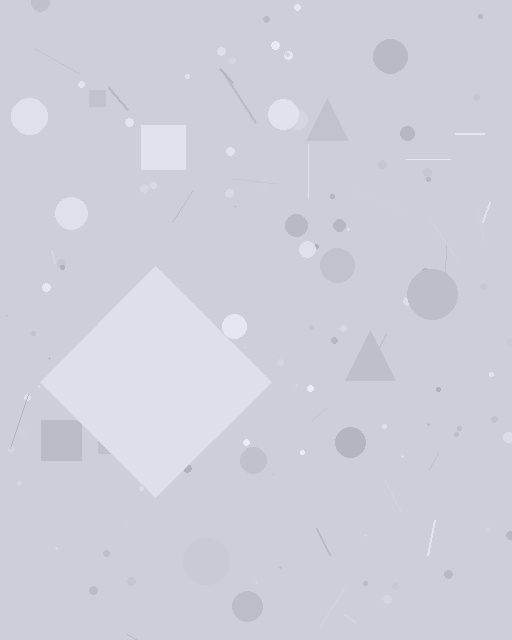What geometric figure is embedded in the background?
A diamond is embedded in the background.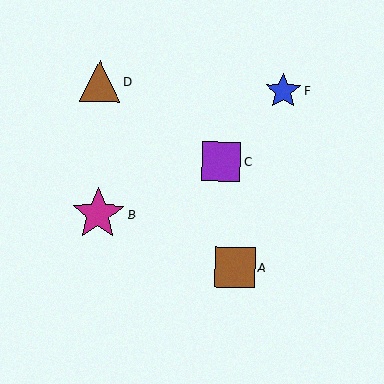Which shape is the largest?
The magenta star (labeled B) is the largest.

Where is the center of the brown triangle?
The center of the brown triangle is at (100, 81).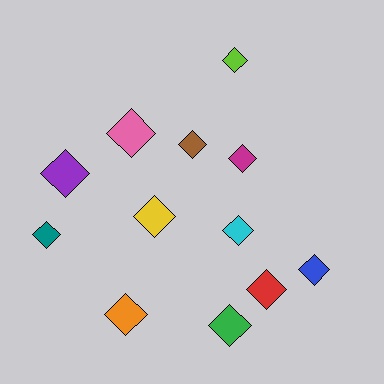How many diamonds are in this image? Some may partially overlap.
There are 12 diamonds.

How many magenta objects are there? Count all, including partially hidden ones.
There is 1 magenta object.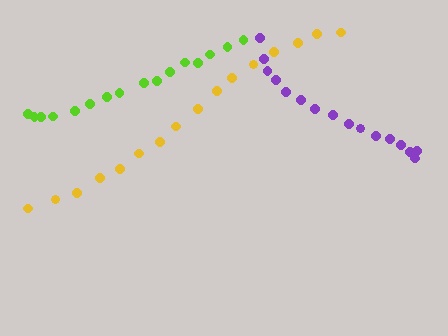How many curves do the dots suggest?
There are 3 distinct paths.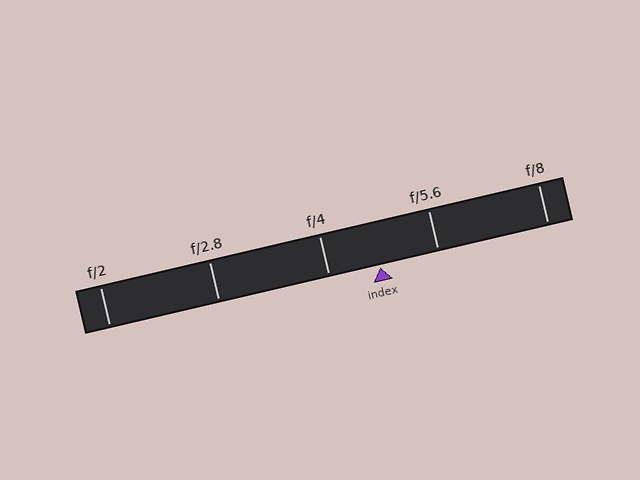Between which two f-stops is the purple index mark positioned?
The index mark is between f/4 and f/5.6.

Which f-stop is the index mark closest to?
The index mark is closest to f/4.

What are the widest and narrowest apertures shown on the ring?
The widest aperture shown is f/2 and the narrowest is f/8.